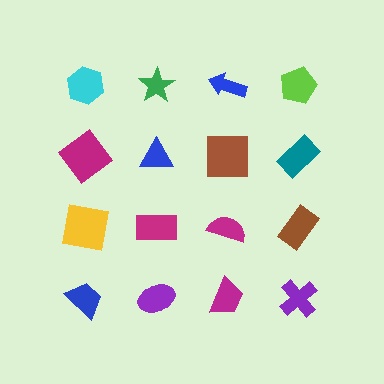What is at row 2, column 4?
A teal rectangle.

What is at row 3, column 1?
A yellow square.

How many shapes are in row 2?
4 shapes.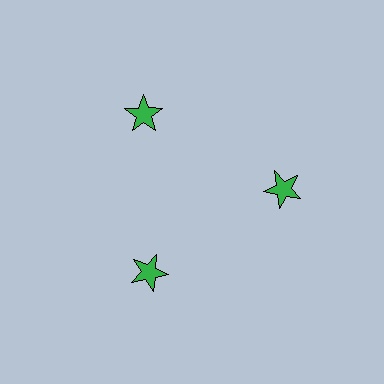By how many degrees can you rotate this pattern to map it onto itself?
The pattern maps onto itself every 120 degrees of rotation.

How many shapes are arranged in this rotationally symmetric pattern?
There are 3 shapes, arranged in 3 groups of 1.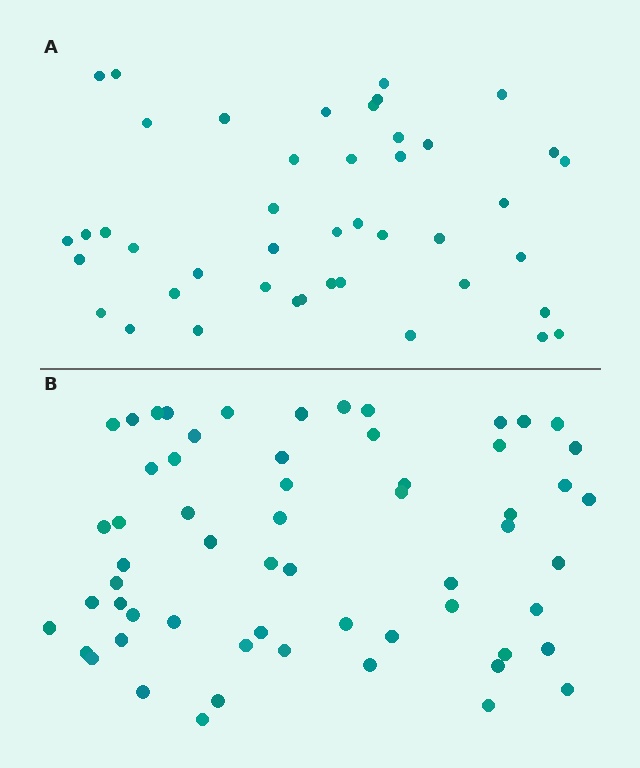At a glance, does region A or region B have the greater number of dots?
Region B (the bottom region) has more dots.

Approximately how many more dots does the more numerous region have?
Region B has approximately 15 more dots than region A.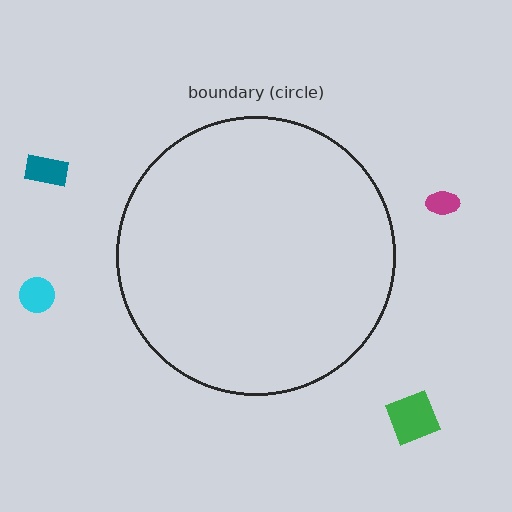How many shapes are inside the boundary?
0 inside, 4 outside.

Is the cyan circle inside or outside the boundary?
Outside.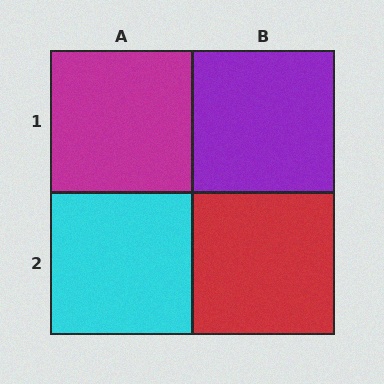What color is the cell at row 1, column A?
Magenta.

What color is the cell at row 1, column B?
Purple.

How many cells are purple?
1 cell is purple.